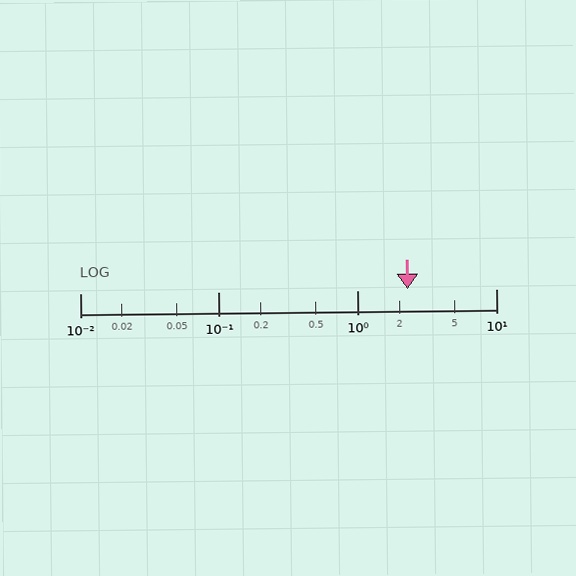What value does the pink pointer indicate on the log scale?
The pointer indicates approximately 2.3.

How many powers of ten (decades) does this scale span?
The scale spans 3 decades, from 0.01 to 10.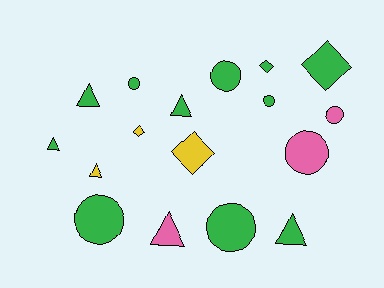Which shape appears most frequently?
Circle, with 7 objects.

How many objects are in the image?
There are 17 objects.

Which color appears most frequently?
Green, with 11 objects.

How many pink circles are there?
There are 2 pink circles.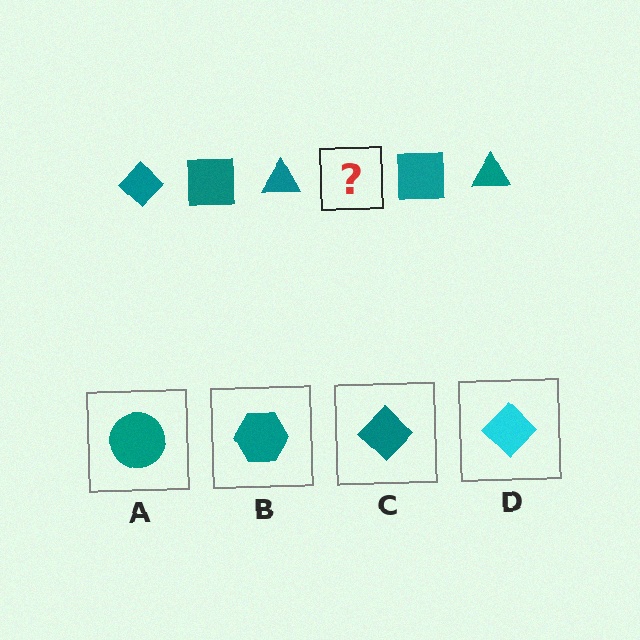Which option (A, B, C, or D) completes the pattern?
C.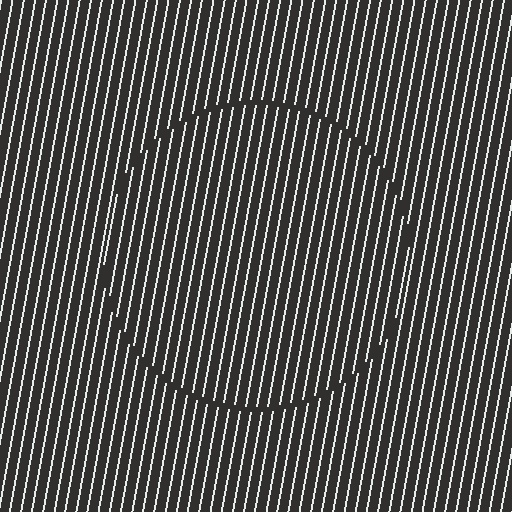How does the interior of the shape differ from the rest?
The interior of the shape contains the same grating, shifted by half a period — the contour is defined by the phase discontinuity where line-ends from the inner and outer gratings abut.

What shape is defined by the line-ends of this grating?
An illusory circle. The interior of the shape contains the same grating, shifted by half a period — the contour is defined by the phase discontinuity where line-ends from the inner and outer gratings abut.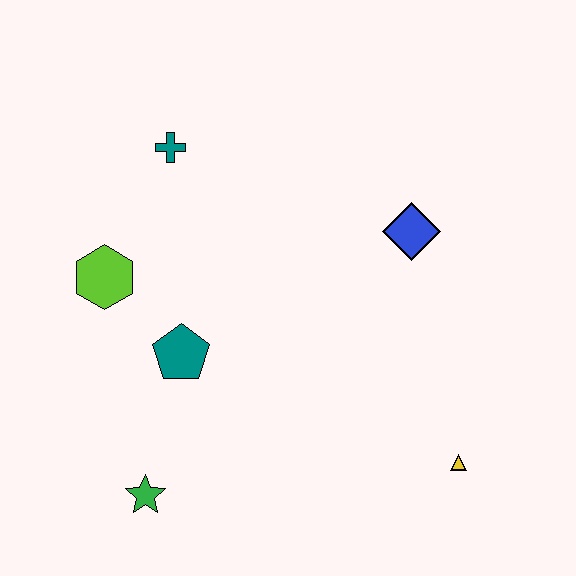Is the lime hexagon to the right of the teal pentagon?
No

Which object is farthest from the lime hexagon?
The yellow triangle is farthest from the lime hexagon.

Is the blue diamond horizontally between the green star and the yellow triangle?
Yes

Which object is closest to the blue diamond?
The yellow triangle is closest to the blue diamond.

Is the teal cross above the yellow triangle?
Yes